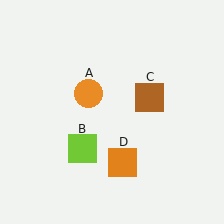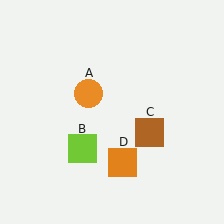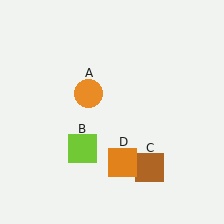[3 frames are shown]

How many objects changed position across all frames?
1 object changed position: brown square (object C).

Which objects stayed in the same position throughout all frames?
Orange circle (object A) and lime square (object B) and orange square (object D) remained stationary.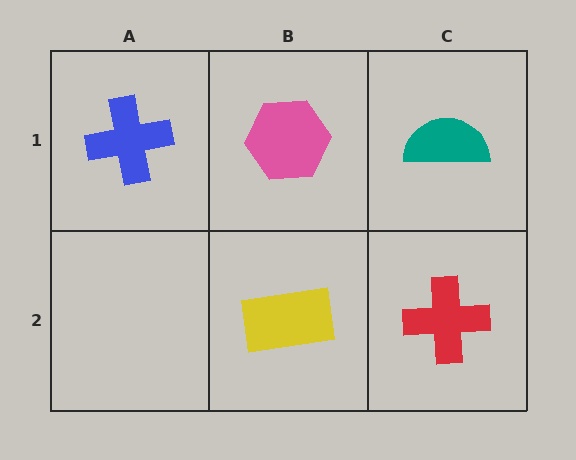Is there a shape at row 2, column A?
No, that cell is empty.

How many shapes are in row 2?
2 shapes.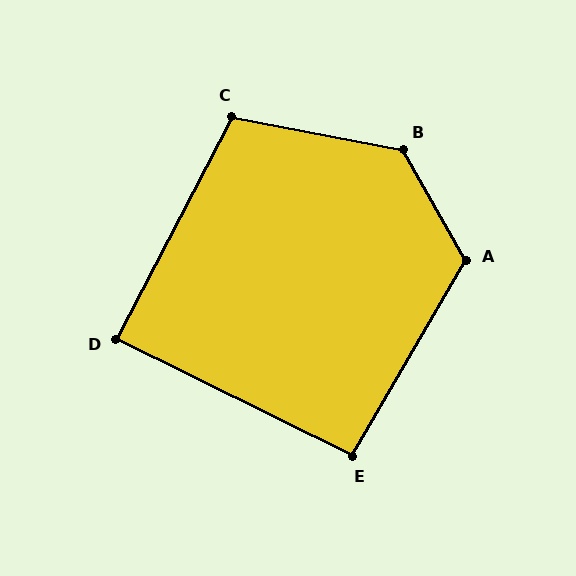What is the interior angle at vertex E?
Approximately 94 degrees (approximately right).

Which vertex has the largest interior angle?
B, at approximately 130 degrees.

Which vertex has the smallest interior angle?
D, at approximately 89 degrees.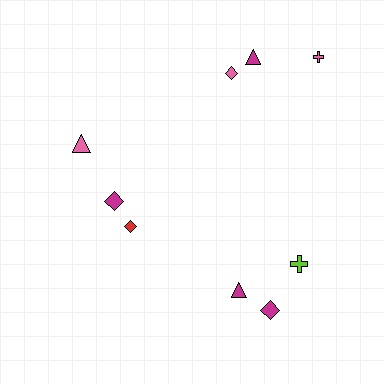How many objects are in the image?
There are 9 objects.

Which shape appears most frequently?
Diamond, with 4 objects.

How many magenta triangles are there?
There are 2 magenta triangles.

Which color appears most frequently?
Magenta, with 4 objects.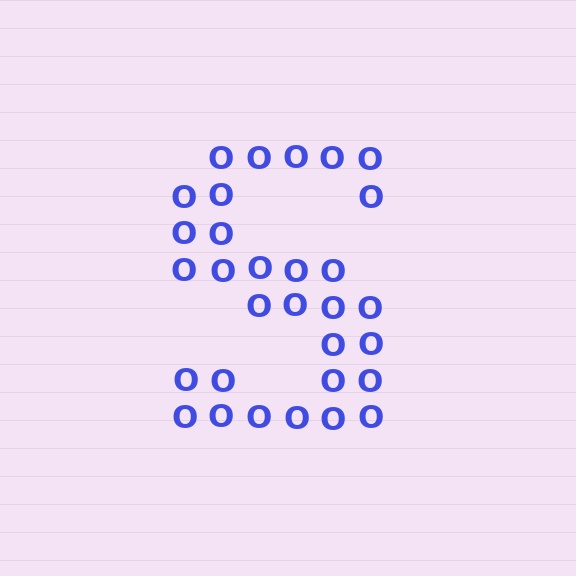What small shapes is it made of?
It is made of small letter O's.